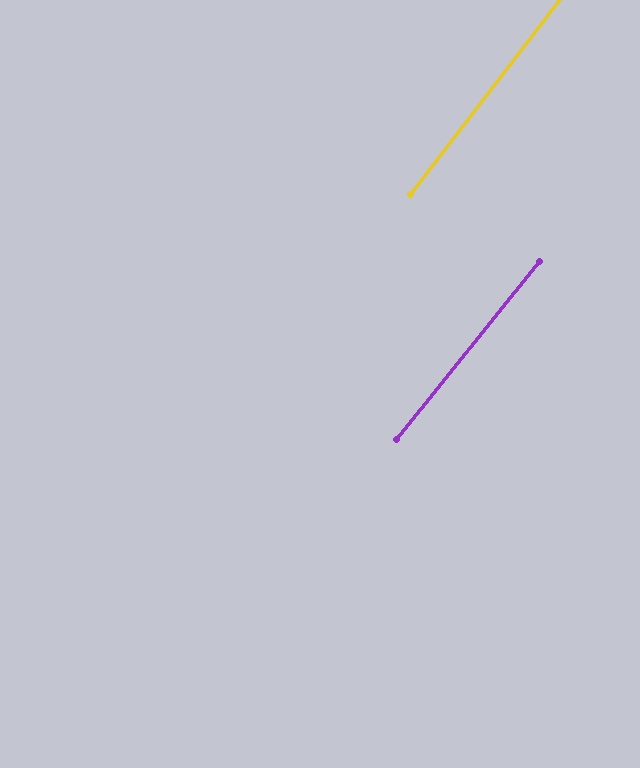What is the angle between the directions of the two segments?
Approximately 1 degree.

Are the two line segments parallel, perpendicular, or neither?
Parallel — their directions differ by only 1.4°.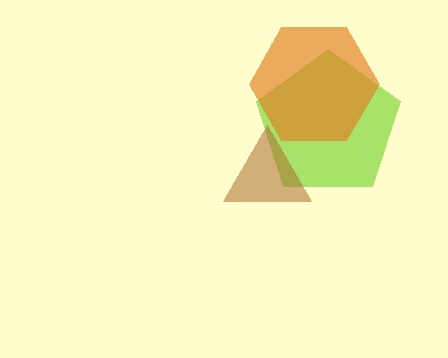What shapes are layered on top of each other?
The layered shapes are: a lime pentagon, a brown triangle, an orange hexagon.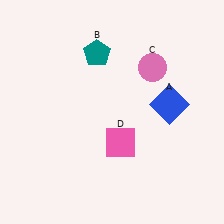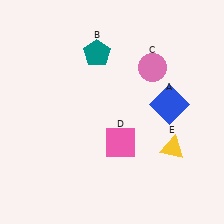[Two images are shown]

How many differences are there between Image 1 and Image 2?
There is 1 difference between the two images.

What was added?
A yellow triangle (E) was added in Image 2.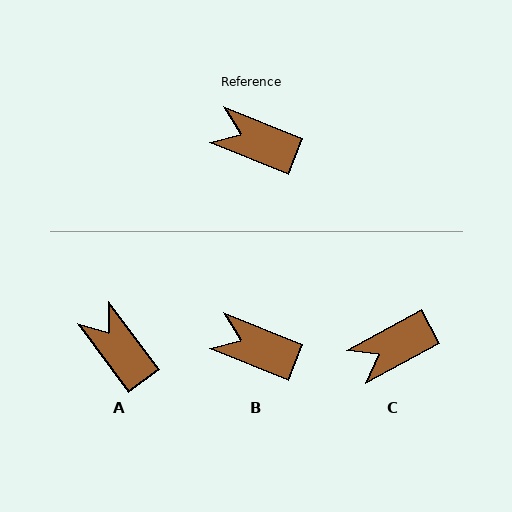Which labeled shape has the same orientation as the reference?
B.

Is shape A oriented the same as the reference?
No, it is off by about 31 degrees.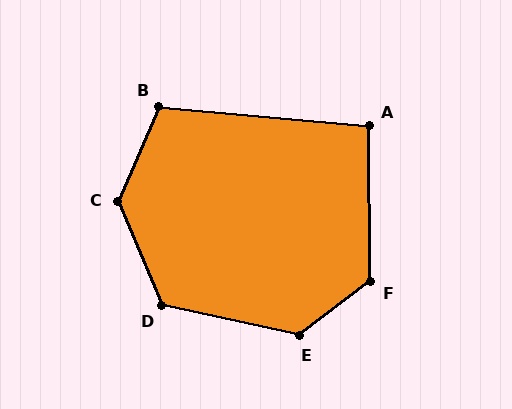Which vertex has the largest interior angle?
C, at approximately 134 degrees.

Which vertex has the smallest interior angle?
A, at approximately 96 degrees.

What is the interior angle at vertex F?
Approximately 127 degrees (obtuse).